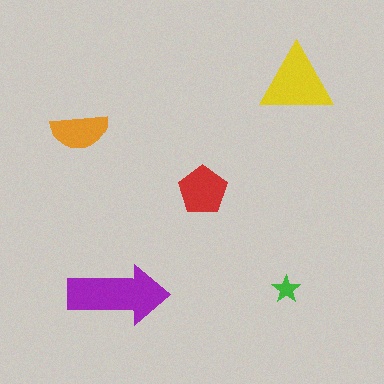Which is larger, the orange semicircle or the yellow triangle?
The yellow triangle.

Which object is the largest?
The purple arrow.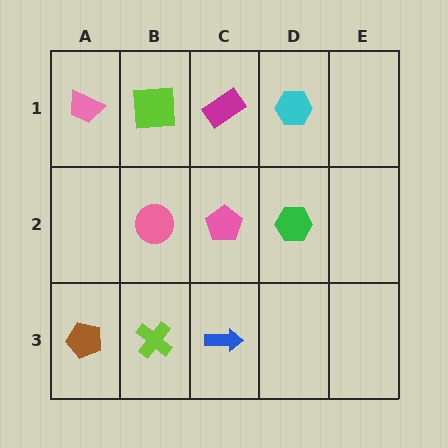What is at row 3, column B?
A lime cross.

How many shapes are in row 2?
3 shapes.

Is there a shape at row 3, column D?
No, that cell is empty.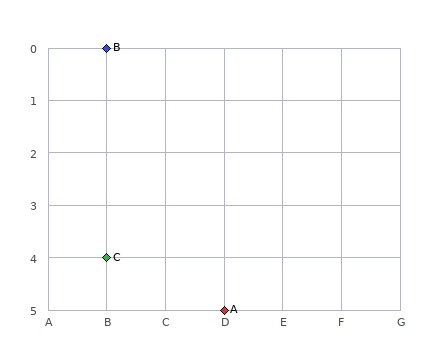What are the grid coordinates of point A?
Point A is at grid coordinates (D, 5).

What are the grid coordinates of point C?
Point C is at grid coordinates (B, 4).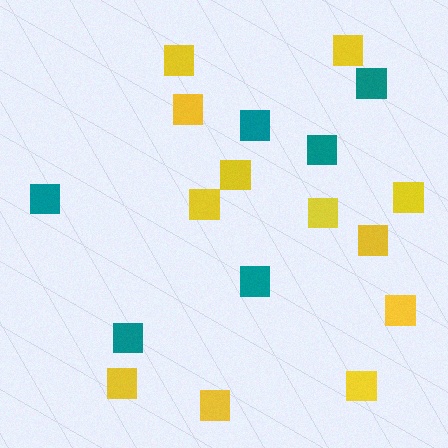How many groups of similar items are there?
There are 2 groups: one group of yellow squares (12) and one group of teal squares (6).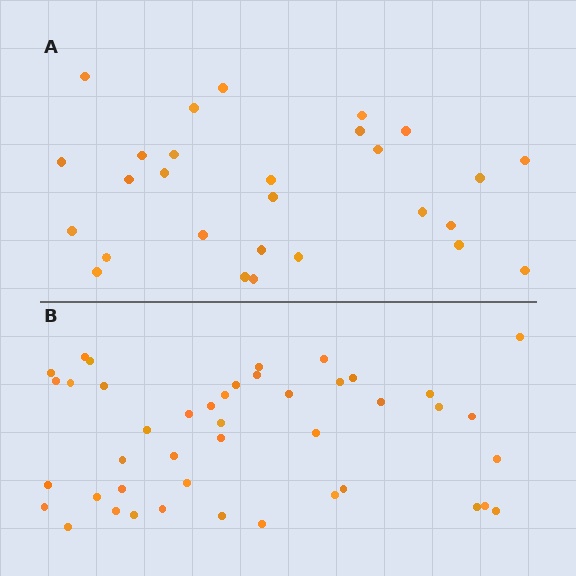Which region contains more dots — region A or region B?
Region B (the bottom region) has more dots.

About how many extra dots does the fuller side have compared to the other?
Region B has approximately 15 more dots than region A.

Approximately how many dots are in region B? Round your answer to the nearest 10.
About 40 dots. (The exact count is 44, which rounds to 40.)